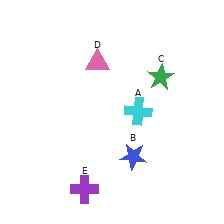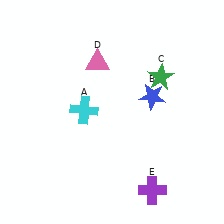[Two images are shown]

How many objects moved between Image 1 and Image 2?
3 objects moved between the two images.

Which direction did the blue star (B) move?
The blue star (B) moved up.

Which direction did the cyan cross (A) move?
The cyan cross (A) moved left.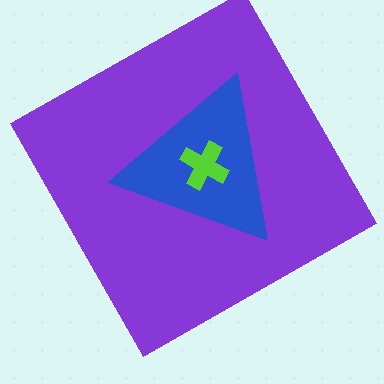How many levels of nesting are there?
3.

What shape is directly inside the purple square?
The blue triangle.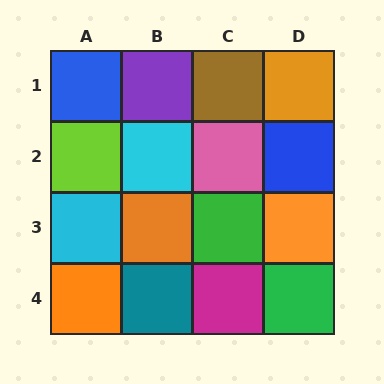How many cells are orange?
4 cells are orange.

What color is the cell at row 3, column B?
Orange.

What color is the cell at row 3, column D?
Orange.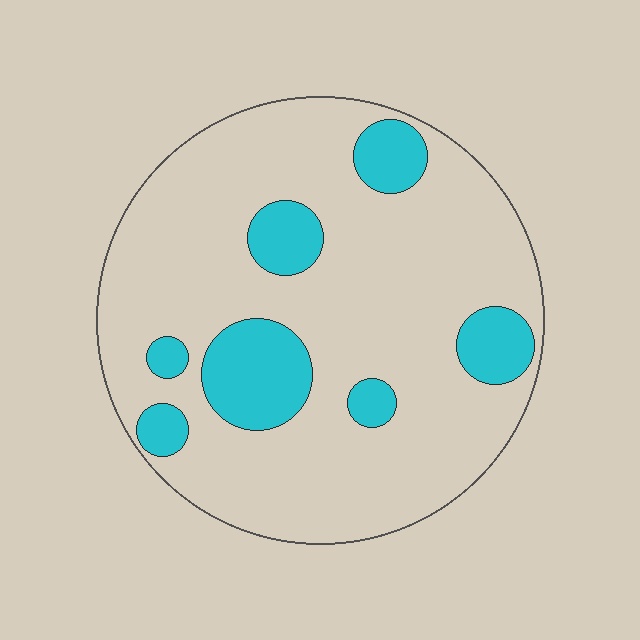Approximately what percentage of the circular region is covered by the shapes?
Approximately 20%.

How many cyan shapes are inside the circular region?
7.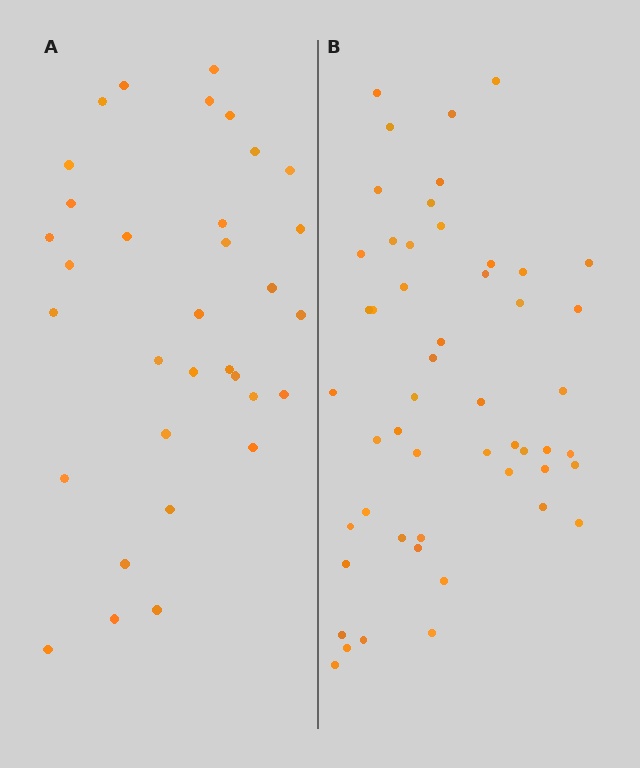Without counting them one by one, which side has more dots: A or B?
Region B (the right region) has more dots.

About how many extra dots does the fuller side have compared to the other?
Region B has approximately 20 more dots than region A.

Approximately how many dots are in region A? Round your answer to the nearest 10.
About 30 dots. (The exact count is 33, which rounds to 30.)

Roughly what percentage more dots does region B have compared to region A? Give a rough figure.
About 55% more.